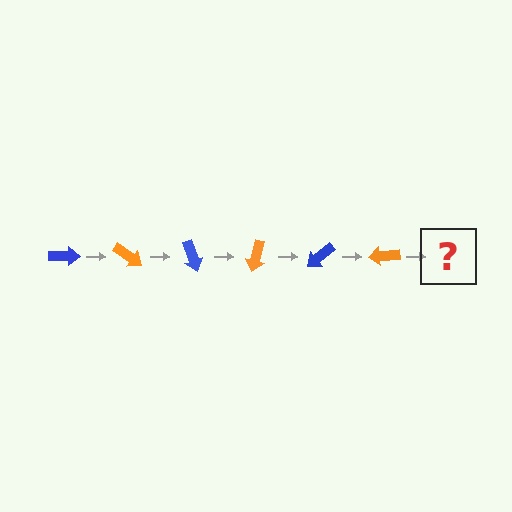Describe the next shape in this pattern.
It should be a blue arrow, rotated 210 degrees from the start.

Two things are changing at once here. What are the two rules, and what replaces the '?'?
The two rules are that it rotates 35 degrees each step and the color cycles through blue and orange. The '?' should be a blue arrow, rotated 210 degrees from the start.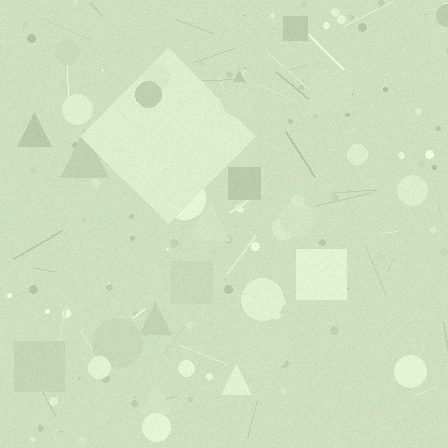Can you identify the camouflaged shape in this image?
The camouflaged shape is a diamond.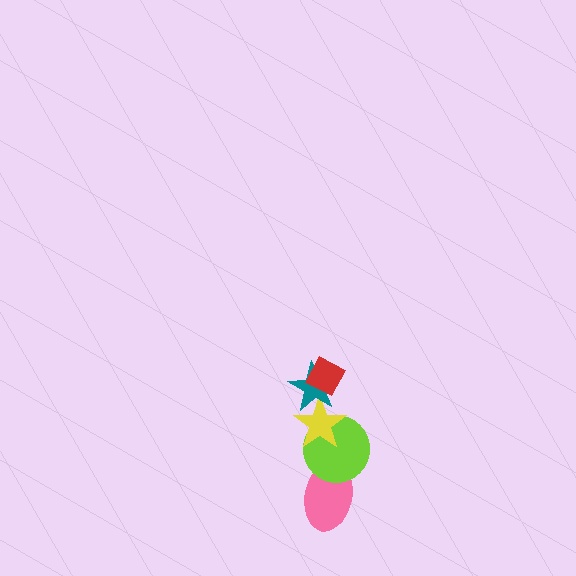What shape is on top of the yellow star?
The teal star is on top of the yellow star.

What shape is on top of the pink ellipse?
The lime circle is on top of the pink ellipse.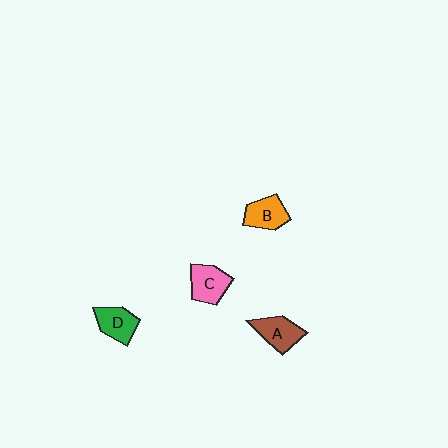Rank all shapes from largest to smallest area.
From largest to smallest: C (pink), A (brown), B (orange), D (green).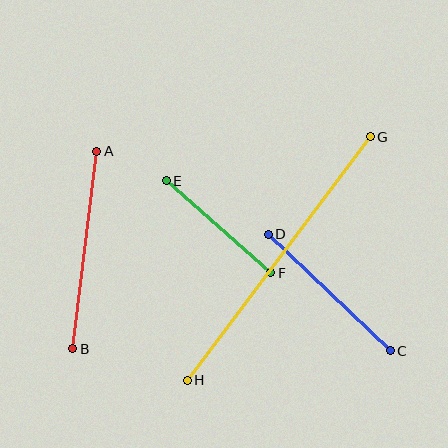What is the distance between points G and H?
The distance is approximately 305 pixels.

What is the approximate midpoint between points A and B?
The midpoint is at approximately (85, 250) pixels.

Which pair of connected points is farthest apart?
Points G and H are farthest apart.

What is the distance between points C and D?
The distance is approximately 169 pixels.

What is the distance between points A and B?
The distance is approximately 199 pixels.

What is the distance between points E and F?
The distance is approximately 139 pixels.